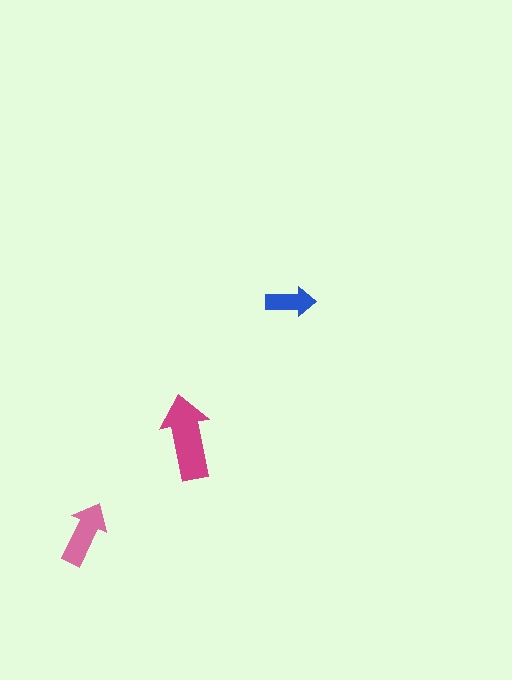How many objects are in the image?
There are 3 objects in the image.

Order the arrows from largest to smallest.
the magenta one, the pink one, the blue one.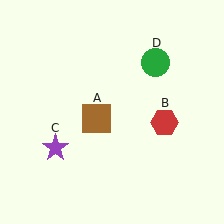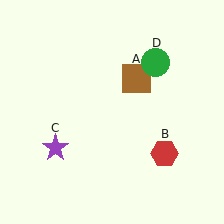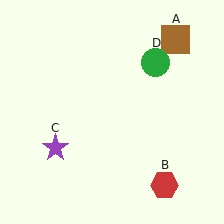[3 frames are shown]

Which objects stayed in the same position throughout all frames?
Purple star (object C) and green circle (object D) remained stationary.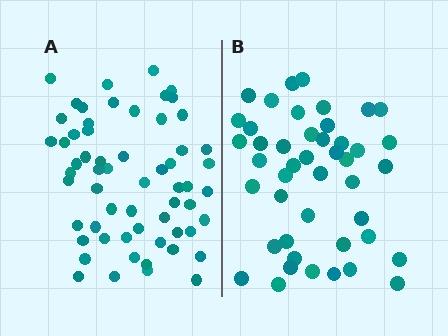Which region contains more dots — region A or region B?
Region A (the left region) has more dots.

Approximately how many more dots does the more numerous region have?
Region A has approximately 15 more dots than region B.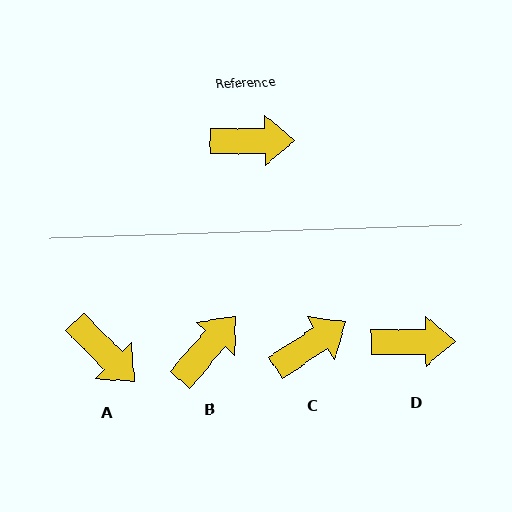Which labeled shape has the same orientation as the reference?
D.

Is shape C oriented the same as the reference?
No, it is off by about 32 degrees.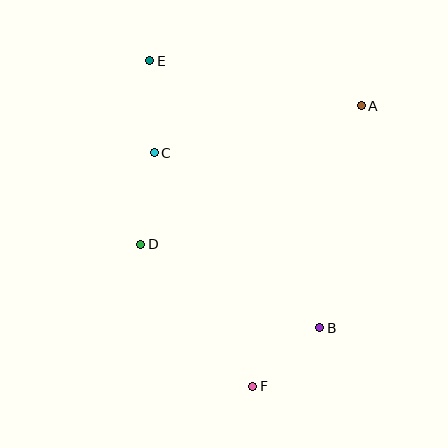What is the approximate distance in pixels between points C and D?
The distance between C and D is approximately 92 pixels.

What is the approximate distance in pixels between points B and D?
The distance between B and D is approximately 197 pixels.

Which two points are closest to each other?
Points B and F are closest to each other.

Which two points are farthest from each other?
Points E and F are farthest from each other.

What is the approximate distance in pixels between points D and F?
The distance between D and F is approximately 181 pixels.